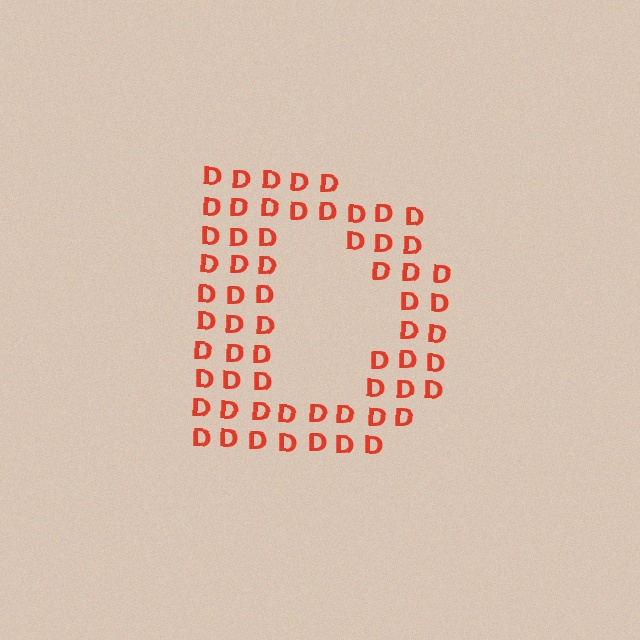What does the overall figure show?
The overall figure shows the letter D.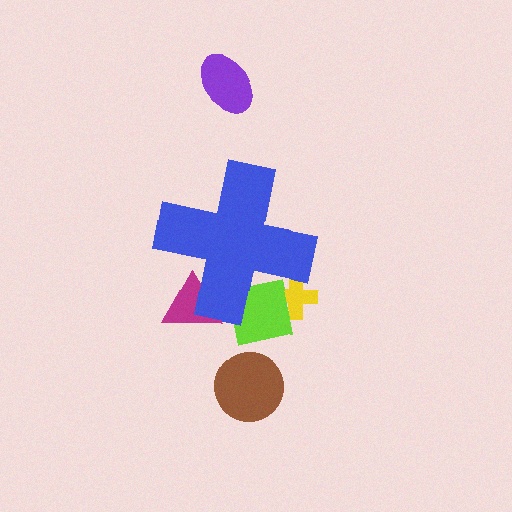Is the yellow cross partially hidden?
Yes, the yellow cross is partially hidden behind the blue cross.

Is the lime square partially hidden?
Yes, the lime square is partially hidden behind the blue cross.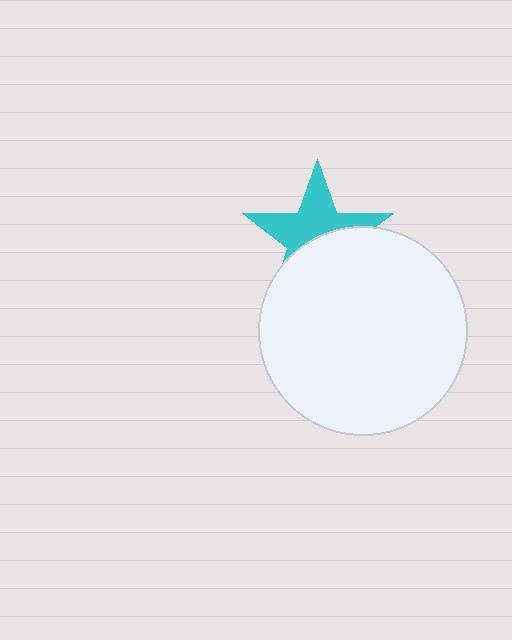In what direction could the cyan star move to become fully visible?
The cyan star could move up. That would shift it out from behind the white circle entirely.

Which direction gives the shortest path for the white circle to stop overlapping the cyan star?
Moving down gives the shortest separation.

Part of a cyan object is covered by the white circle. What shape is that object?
It is a star.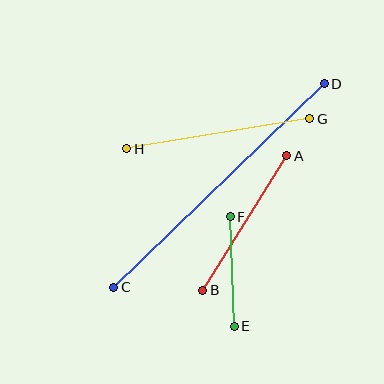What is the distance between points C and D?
The distance is approximately 293 pixels.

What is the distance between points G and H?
The distance is approximately 186 pixels.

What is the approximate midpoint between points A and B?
The midpoint is at approximately (245, 223) pixels.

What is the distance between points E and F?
The distance is approximately 110 pixels.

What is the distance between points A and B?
The distance is approximately 159 pixels.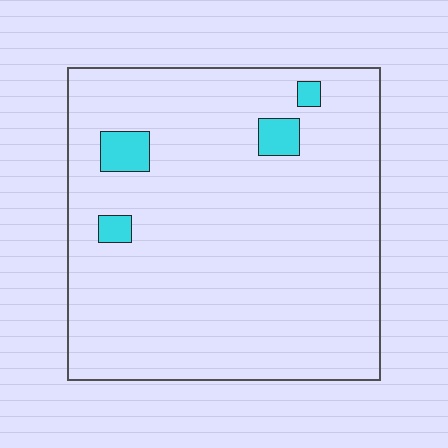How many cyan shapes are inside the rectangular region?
4.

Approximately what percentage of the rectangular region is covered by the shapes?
Approximately 5%.